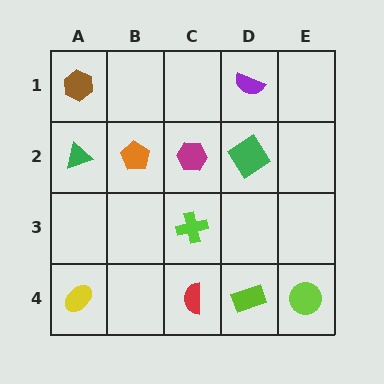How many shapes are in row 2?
4 shapes.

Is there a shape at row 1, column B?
No, that cell is empty.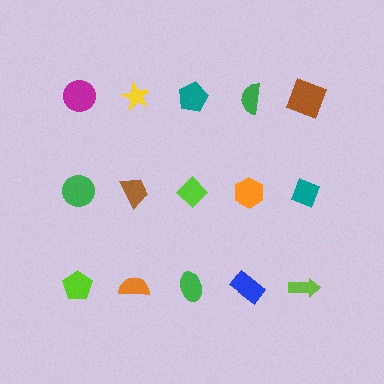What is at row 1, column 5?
A brown square.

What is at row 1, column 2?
A yellow star.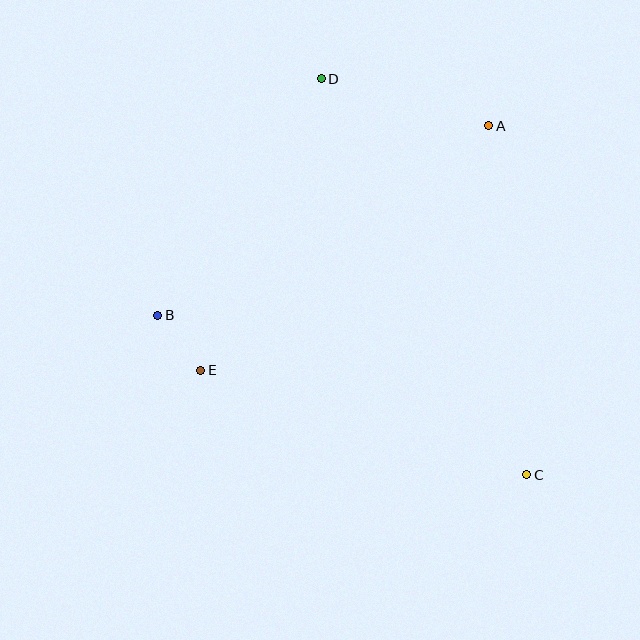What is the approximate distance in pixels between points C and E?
The distance between C and E is approximately 342 pixels.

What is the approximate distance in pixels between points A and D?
The distance between A and D is approximately 174 pixels.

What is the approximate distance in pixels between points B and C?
The distance between B and C is approximately 402 pixels.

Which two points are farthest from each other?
Points C and D are farthest from each other.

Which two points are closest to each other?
Points B and E are closest to each other.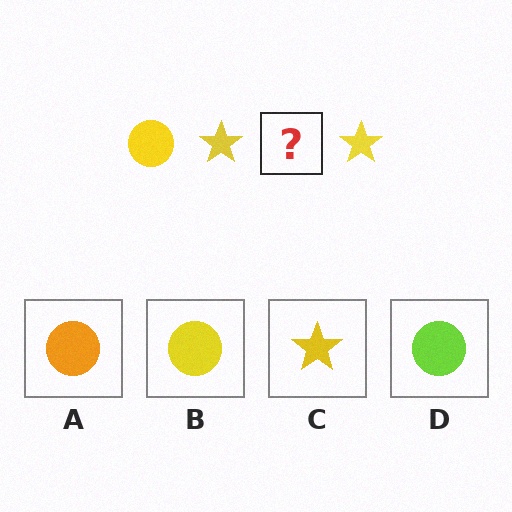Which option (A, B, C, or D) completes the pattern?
B.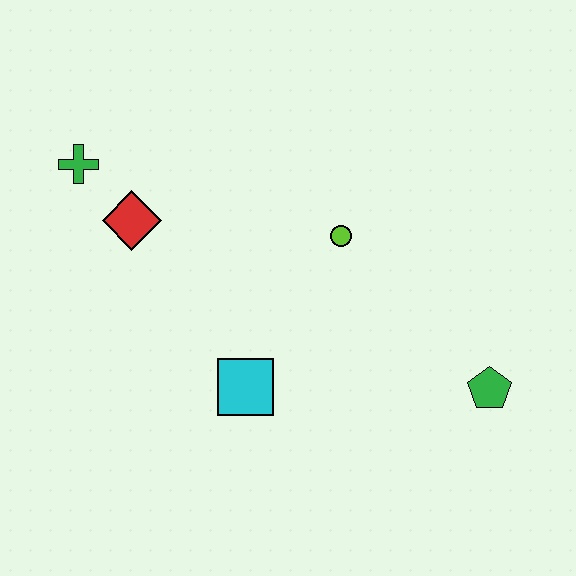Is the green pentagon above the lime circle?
No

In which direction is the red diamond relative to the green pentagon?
The red diamond is to the left of the green pentagon.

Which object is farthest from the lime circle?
The green cross is farthest from the lime circle.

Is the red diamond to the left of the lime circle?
Yes